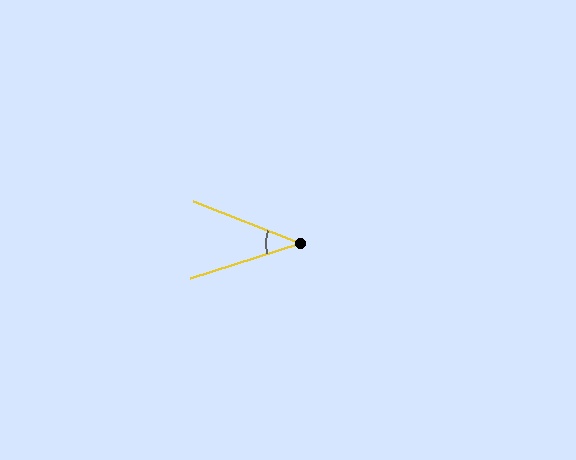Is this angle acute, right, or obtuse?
It is acute.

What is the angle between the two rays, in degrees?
Approximately 39 degrees.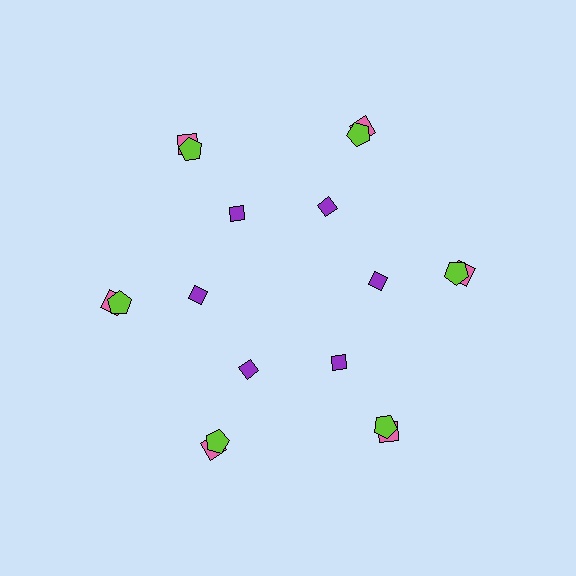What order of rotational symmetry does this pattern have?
This pattern has 6-fold rotational symmetry.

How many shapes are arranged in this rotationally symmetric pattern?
There are 18 shapes, arranged in 6 groups of 3.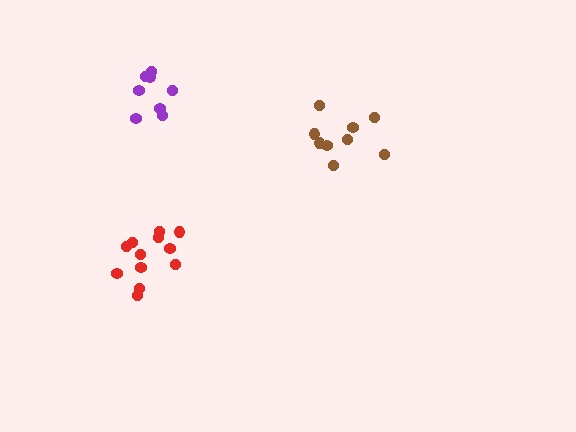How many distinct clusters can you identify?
There are 3 distinct clusters.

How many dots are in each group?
Group 1: 12 dots, Group 2: 8 dots, Group 3: 9 dots (29 total).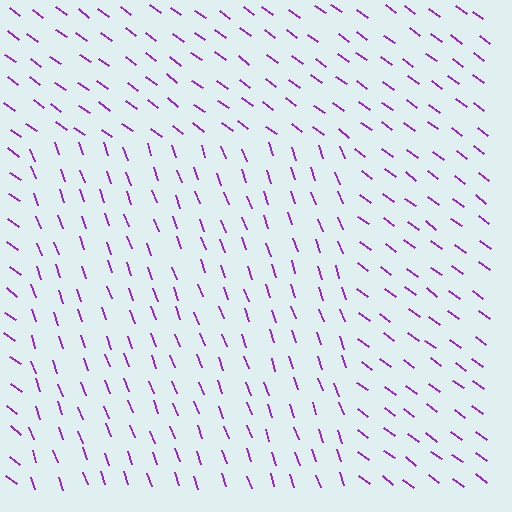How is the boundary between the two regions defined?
The boundary is defined purely by a change in line orientation (approximately 34 degrees difference). All lines are the same color and thickness.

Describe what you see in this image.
The image is filled with small purple line segments. A rectangle region in the image has lines oriented differently from the surrounding lines, creating a visible texture boundary.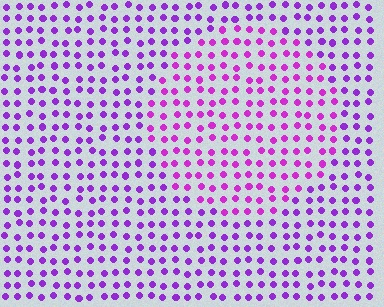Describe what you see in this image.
The image is filled with small purple elements in a uniform arrangement. A circle-shaped region is visible where the elements are tinted to a slightly different hue, forming a subtle color boundary.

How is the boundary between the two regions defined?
The boundary is defined purely by a slight shift in hue (about 23 degrees). Spacing, size, and orientation are identical on both sides.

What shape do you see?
I see a circle.